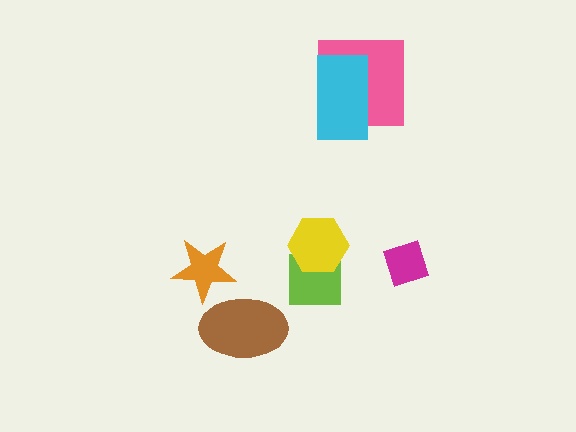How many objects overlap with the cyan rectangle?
1 object overlaps with the cyan rectangle.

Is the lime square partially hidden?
Yes, it is partially covered by another shape.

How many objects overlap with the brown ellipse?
1 object overlaps with the brown ellipse.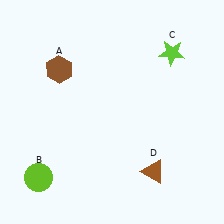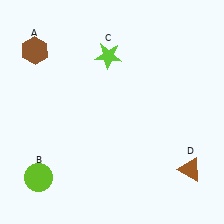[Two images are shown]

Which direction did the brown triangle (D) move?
The brown triangle (D) moved right.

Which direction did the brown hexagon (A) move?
The brown hexagon (A) moved left.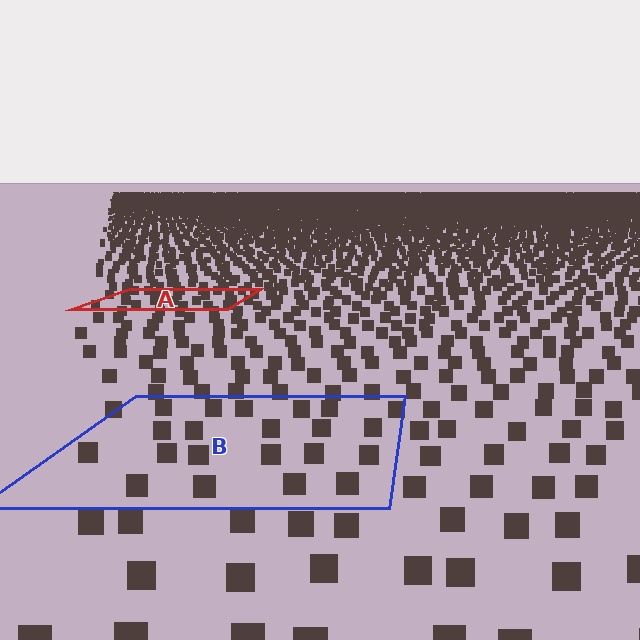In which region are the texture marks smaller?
The texture marks are smaller in region A, because it is farther away.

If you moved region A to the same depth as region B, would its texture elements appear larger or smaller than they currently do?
They would appear larger. At a closer depth, the same texture elements are projected at a bigger on-screen size.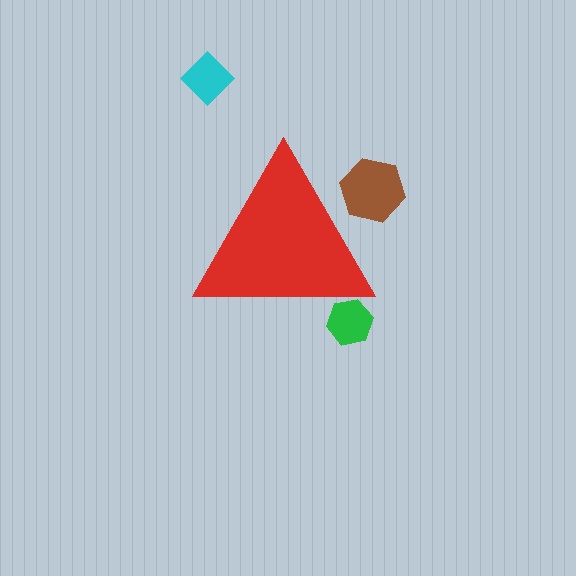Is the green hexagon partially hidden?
Yes, the green hexagon is partially hidden behind the red triangle.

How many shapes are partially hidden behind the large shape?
2 shapes are partially hidden.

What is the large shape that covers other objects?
A red triangle.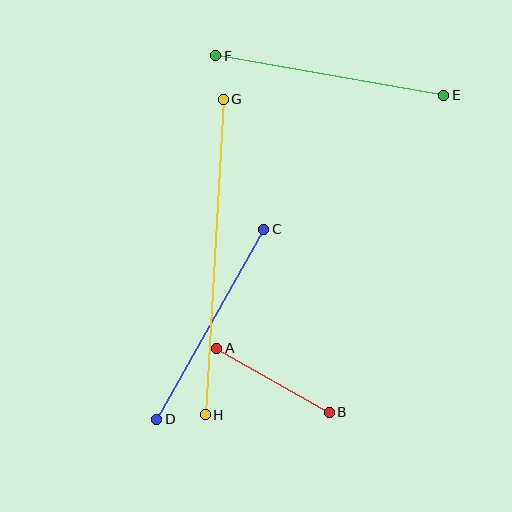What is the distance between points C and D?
The distance is approximately 218 pixels.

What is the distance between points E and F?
The distance is approximately 231 pixels.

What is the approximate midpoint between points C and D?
The midpoint is at approximately (210, 324) pixels.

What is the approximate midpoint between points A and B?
The midpoint is at approximately (273, 380) pixels.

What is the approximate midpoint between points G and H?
The midpoint is at approximately (214, 257) pixels.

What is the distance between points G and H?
The distance is approximately 316 pixels.